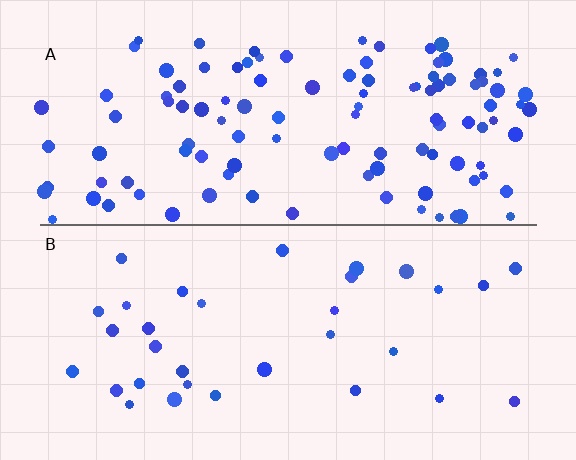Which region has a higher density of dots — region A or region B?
A (the top).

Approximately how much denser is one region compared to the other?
Approximately 3.5× — region A over region B.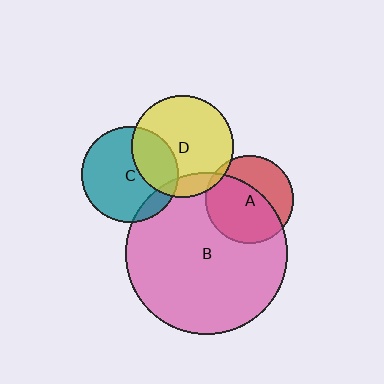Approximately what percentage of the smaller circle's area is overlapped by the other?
Approximately 10%.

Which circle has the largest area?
Circle B (pink).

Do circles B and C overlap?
Yes.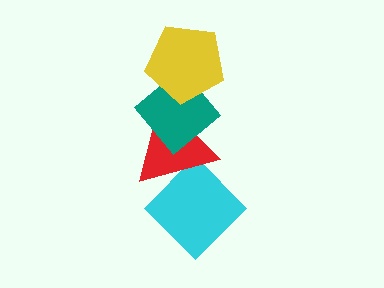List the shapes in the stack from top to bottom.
From top to bottom: the yellow pentagon, the teal diamond, the red triangle, the cyan diamond.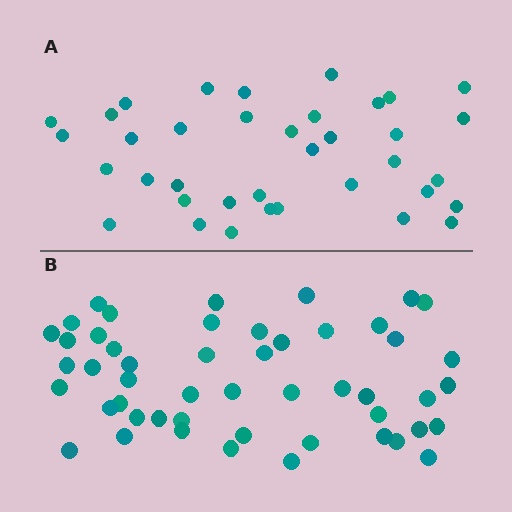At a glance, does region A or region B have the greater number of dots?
Region B (the bottom region) has more dots.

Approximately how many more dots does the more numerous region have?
Region B has approximately 15 more dots than region A.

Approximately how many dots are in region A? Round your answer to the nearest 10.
About 40 dots. (The exact count is 37, which rounds to 40.)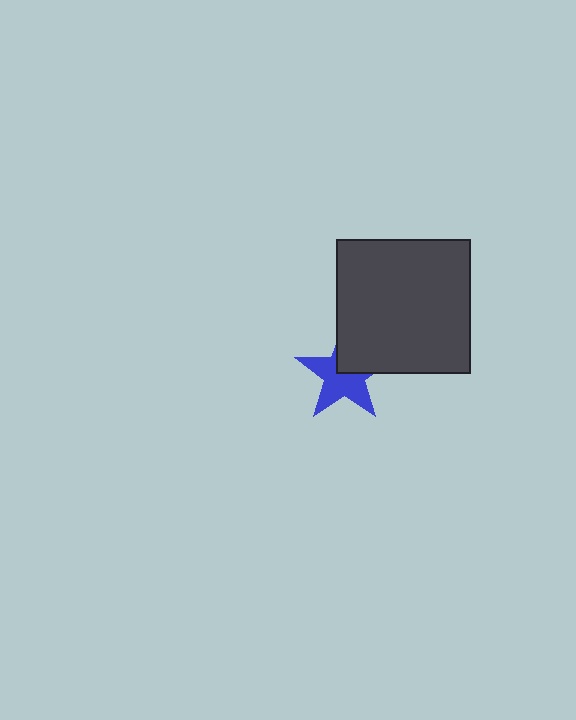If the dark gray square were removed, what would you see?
You would see the complete blue star.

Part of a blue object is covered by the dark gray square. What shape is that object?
It is a star.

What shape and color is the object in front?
The object in front is a dark gray square.